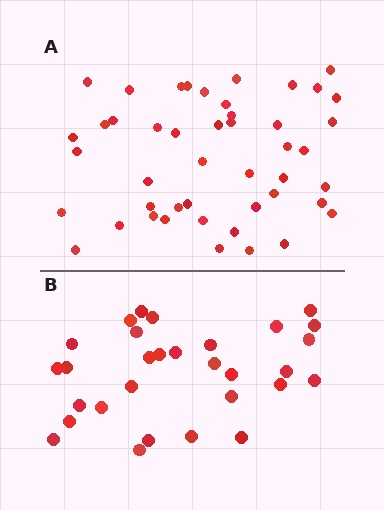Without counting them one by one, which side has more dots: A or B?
Region A (the top region) has more dots.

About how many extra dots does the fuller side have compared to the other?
Region A has approximately 15 more dots than region B.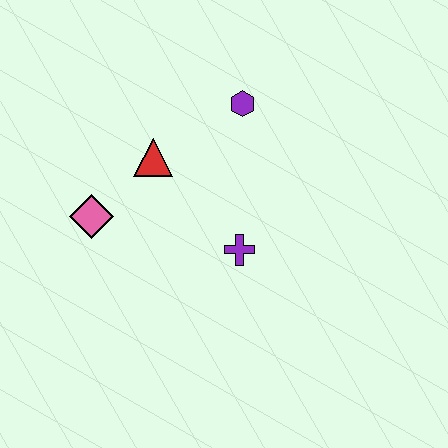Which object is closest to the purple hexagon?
The red triangle is closest to the purple hexagon.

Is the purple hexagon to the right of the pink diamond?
Yes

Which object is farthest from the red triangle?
The purple cross is farthest from the red triangle.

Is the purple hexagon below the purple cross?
No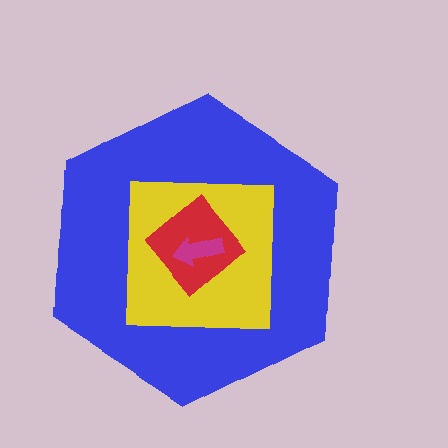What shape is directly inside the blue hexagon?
The yellow square.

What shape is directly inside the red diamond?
The magenta arrow.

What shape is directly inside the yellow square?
The red diamond.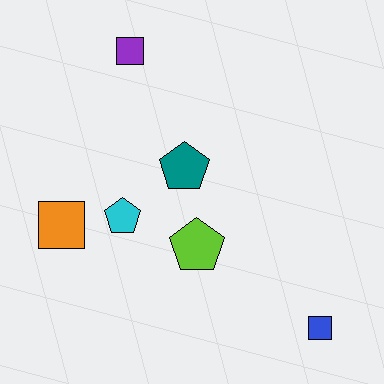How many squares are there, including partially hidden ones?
There are 3 squares.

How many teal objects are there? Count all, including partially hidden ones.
There is 1 teal object.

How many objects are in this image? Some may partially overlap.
There are 6 objects.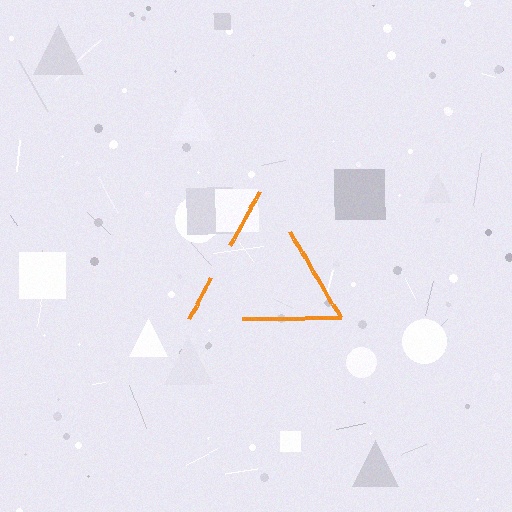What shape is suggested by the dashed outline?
The dashed outline suggests a triangle.